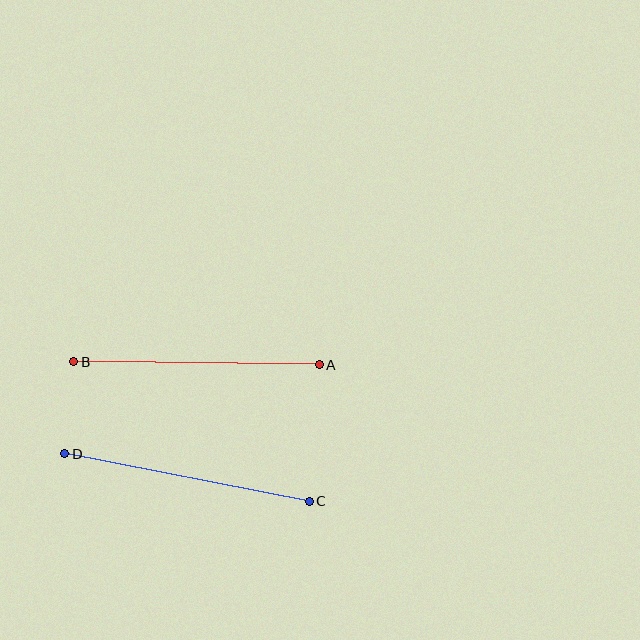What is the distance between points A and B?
The distance is approximately 245 pixels.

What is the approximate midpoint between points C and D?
The midpoint is at approximately (187, 478) pixels.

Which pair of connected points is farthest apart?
Points C and D are farthest apart.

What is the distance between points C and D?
The distance is approximately 249 pixels.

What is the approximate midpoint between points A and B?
The midpoint is at approximately (197, 363) pixels.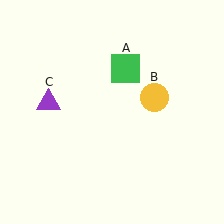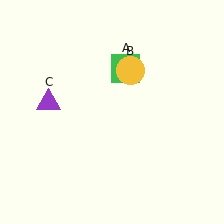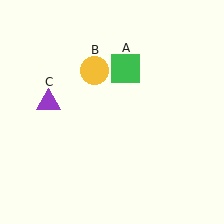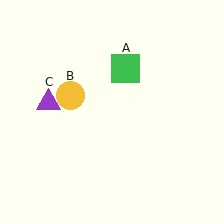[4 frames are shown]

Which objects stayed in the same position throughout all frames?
Green square (object A) and purple triangle (object C) remained stationary.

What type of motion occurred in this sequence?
The yellow circle (object B) rotated counterclockwise around the center of the scene.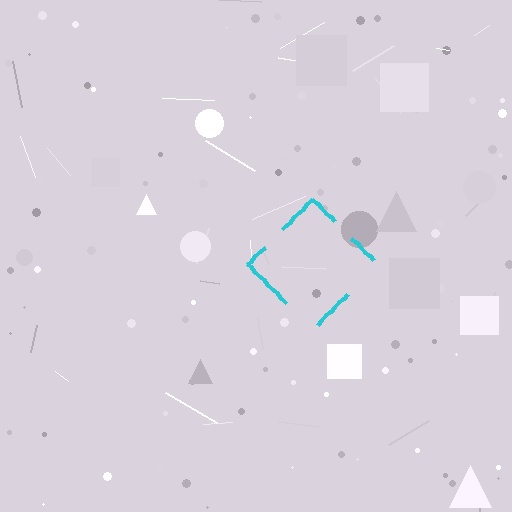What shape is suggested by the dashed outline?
The dashed outline suggests a diamond.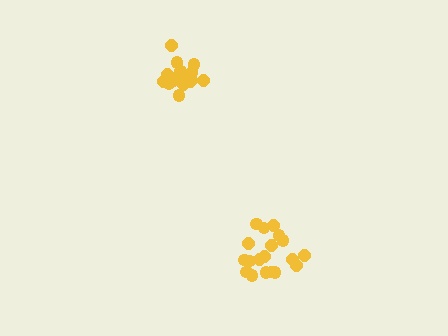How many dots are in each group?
Group 1: 19 dots, Group 2: 17 dots (36 total).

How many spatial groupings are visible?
There are 2 spatial groupings.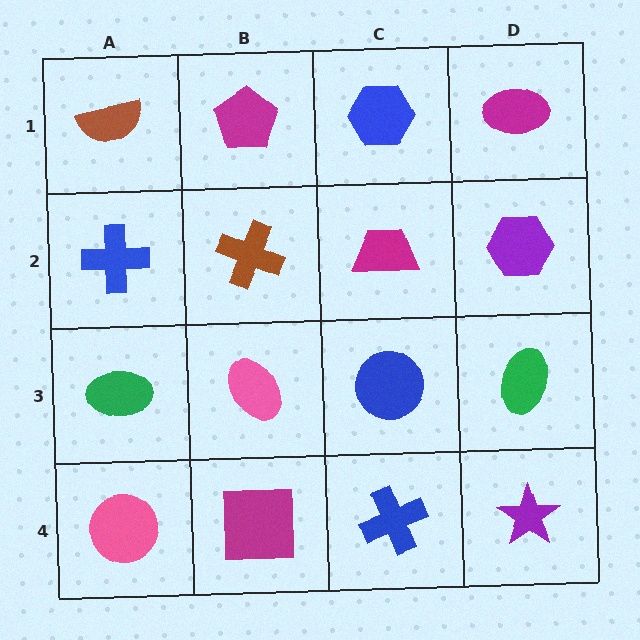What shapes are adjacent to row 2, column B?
A magenta pentagon (row 1, column B), a pink ellipse (row 3, column B), a blue cross (row 2, column A), a magenta trapezoid (row 2, column C).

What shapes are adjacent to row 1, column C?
A magenta trapezoid (row 2, column C), a magenta pentagon (row 1, column B), a magenta ellipse (row 1, column D).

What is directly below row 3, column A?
A pink circle.